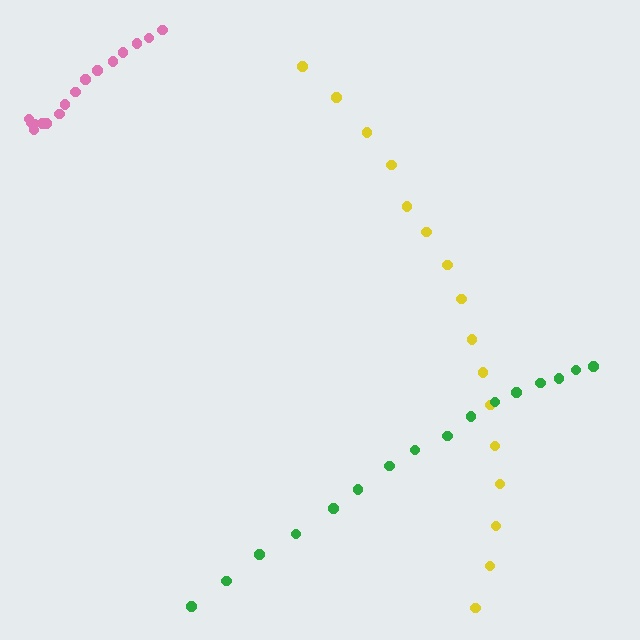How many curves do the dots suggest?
There are 3 distinct paths.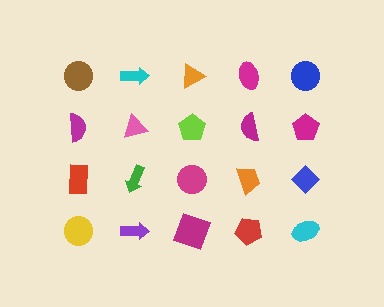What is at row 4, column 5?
A cyan ellipse.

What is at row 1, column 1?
A brown circle.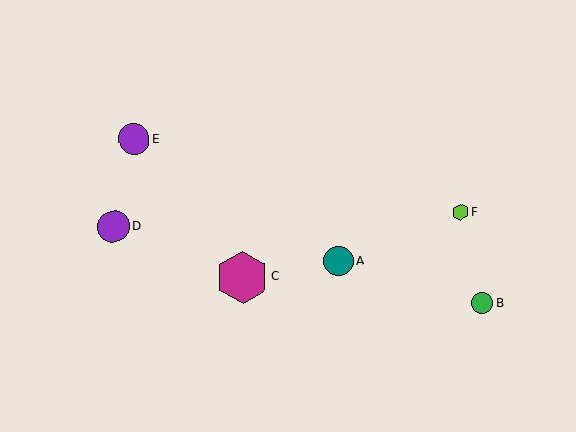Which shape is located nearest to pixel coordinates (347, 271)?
The teal circle (labeled A) at (338, 261) is nearest to that location.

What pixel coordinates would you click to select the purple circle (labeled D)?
Click at (114, 227) to select the purple circle D.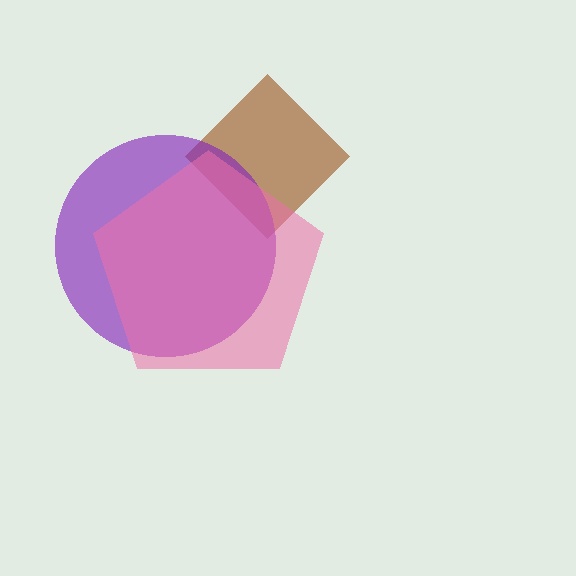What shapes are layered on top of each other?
The layered shapes are: a brown diamond, a purple circle, a pink pentagon.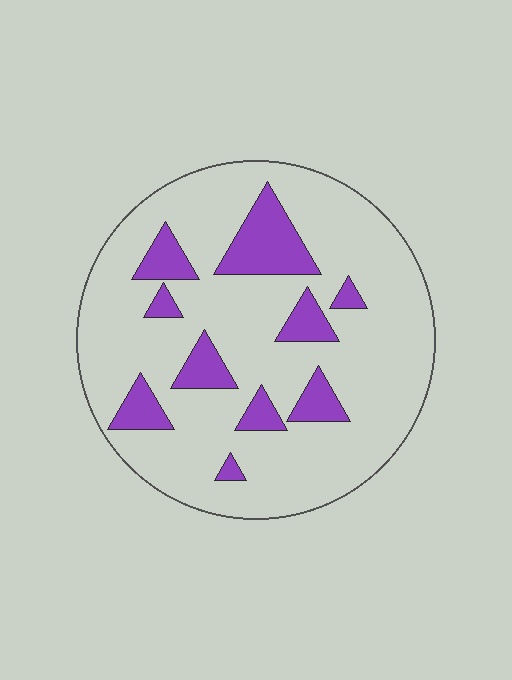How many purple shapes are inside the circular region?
10.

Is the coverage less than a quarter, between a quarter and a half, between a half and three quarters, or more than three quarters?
Less than a quarter.